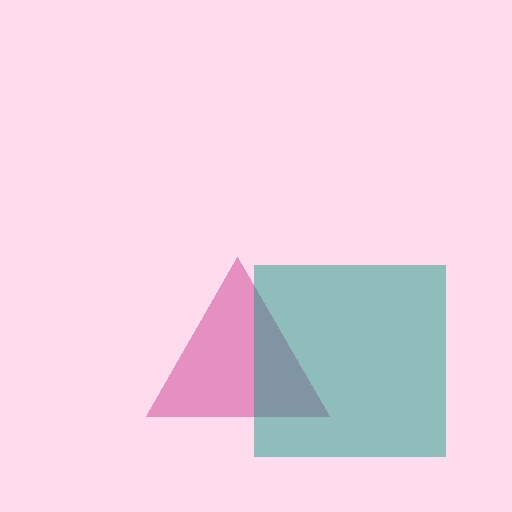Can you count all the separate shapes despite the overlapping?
Yes, there are 2 separate shapes.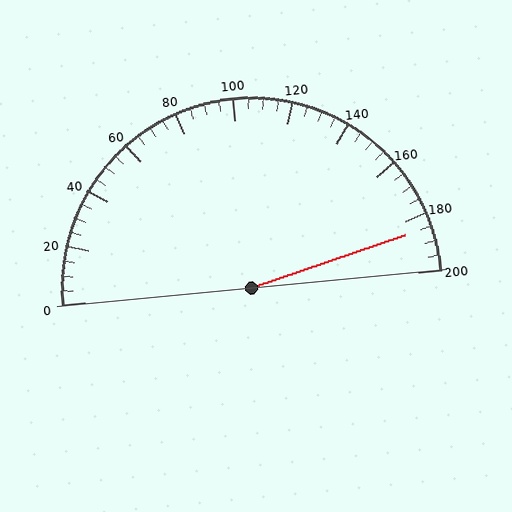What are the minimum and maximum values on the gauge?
The gauge ranges from 0 to 200.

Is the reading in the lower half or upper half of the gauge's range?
The reading is in the upper half of the range (0 to 200).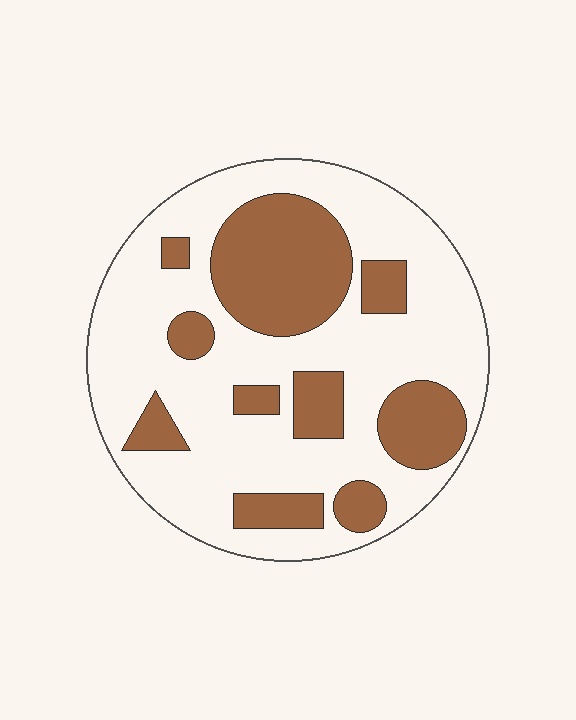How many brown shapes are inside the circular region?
10.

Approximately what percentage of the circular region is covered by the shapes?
Approximately 30%.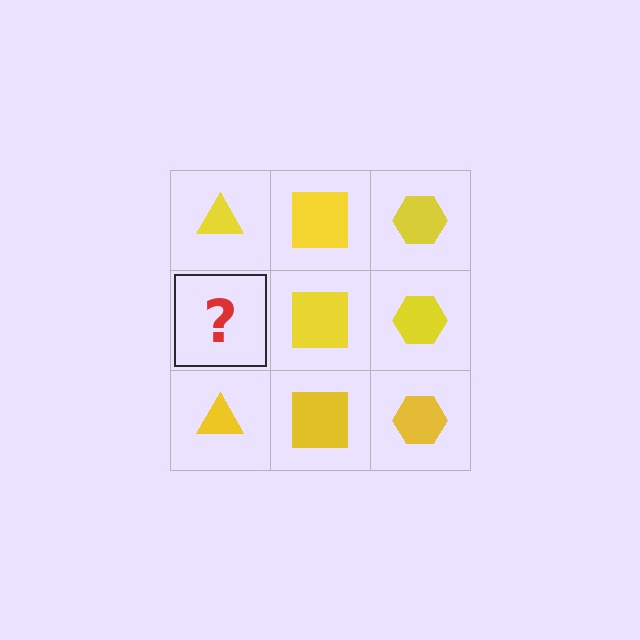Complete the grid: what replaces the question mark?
The question mark should be replaced with a yellow triangle.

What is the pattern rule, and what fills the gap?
The rule is that each column has a consistent shape. The gap should be filled with a yellow triangle.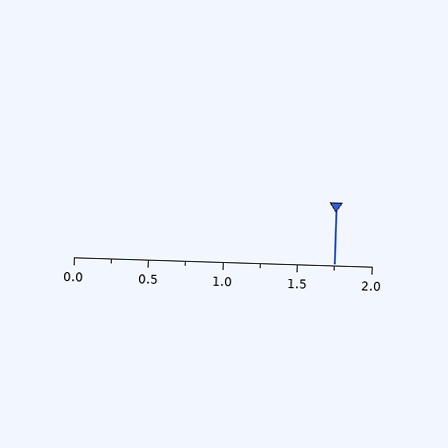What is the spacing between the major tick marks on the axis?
The major ticks are spaced 0.5 apart.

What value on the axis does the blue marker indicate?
The marker indicates approximately 1.75.